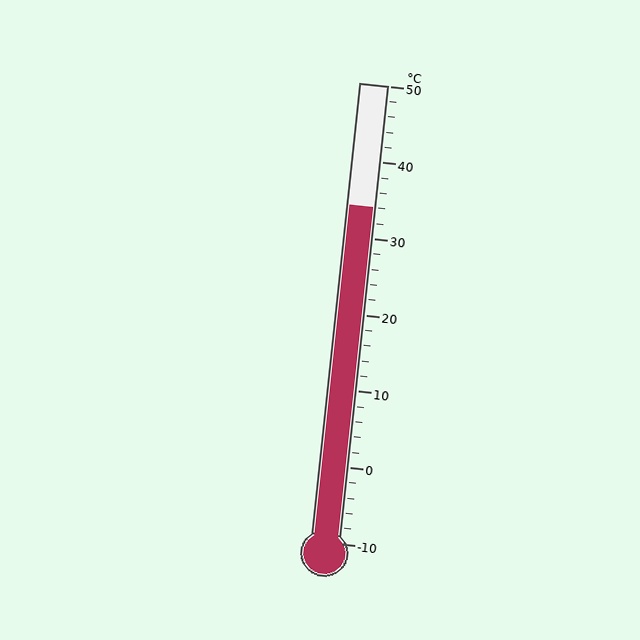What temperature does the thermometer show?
The thermometer shows approximately 34°C.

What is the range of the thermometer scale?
The thermometer scale ranges from -10°C to 50°C.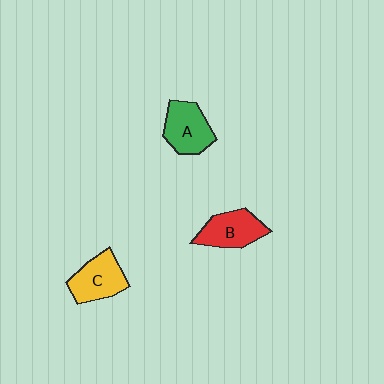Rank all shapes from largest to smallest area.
From largest to smallest: A (green), C (yellow), B (red).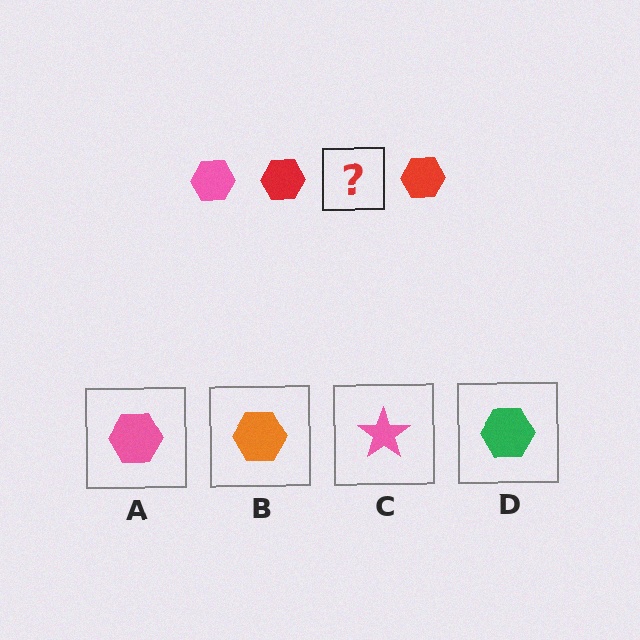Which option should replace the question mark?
Option A.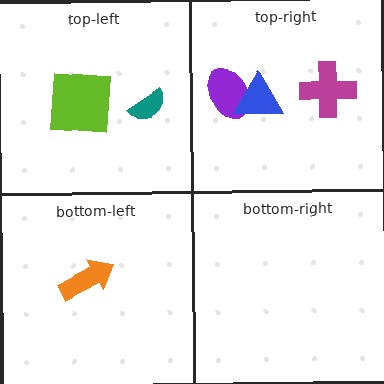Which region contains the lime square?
The top-left region.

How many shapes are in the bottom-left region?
1.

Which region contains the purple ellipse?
The top-right region.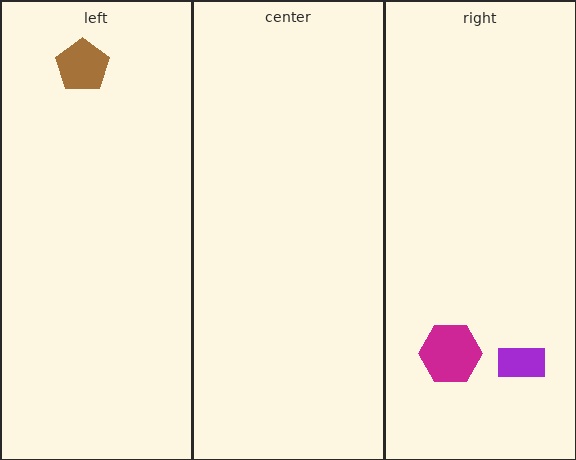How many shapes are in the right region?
2.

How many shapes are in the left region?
1.